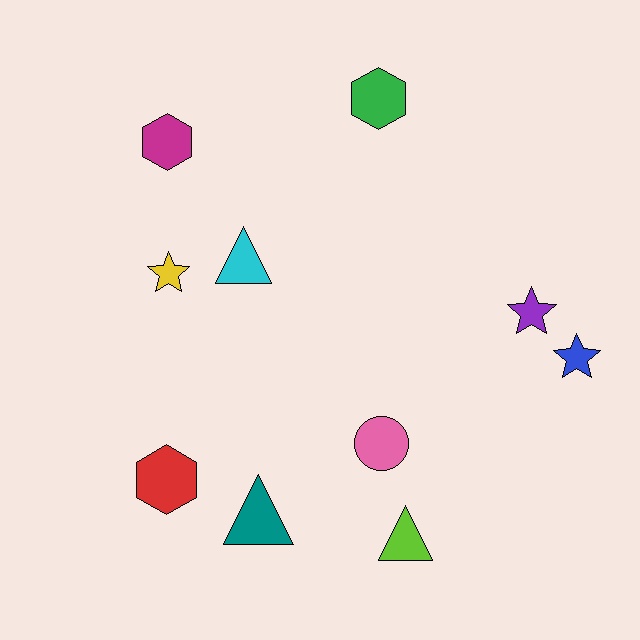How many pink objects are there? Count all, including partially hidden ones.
There is 1 pink object.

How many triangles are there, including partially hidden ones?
There are 3 triangles.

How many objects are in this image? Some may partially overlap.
There are 10 objects.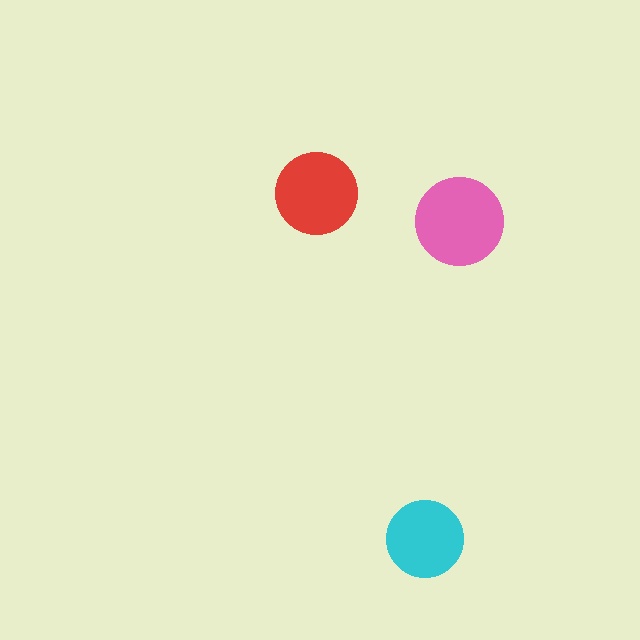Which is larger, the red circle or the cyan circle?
The red one.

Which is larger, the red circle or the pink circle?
The pink one.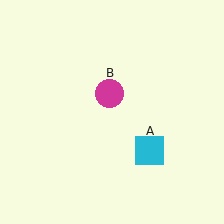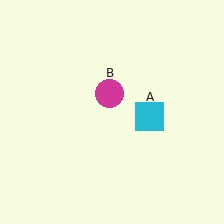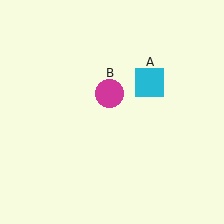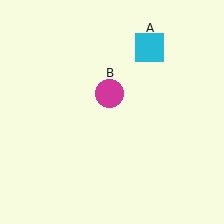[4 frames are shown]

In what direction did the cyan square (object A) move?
The cyan square (object A) moved up.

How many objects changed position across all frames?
1 object changed position: cyan square (object A).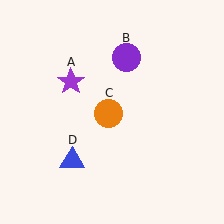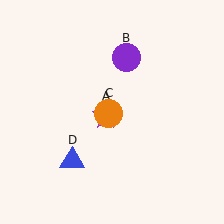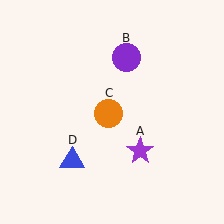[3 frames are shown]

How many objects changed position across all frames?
1 object changed position: purple star (object A).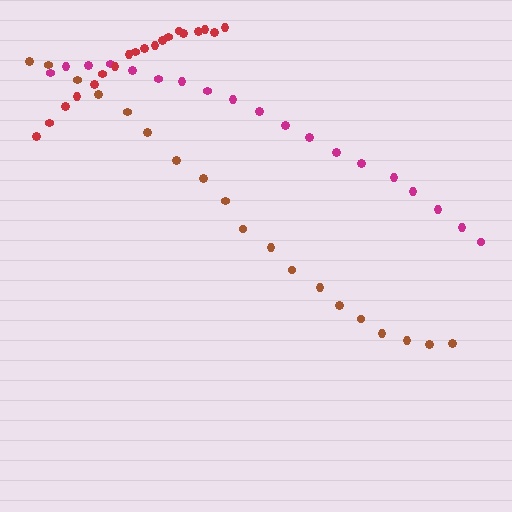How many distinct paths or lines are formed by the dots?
There are 3 distinct paths.